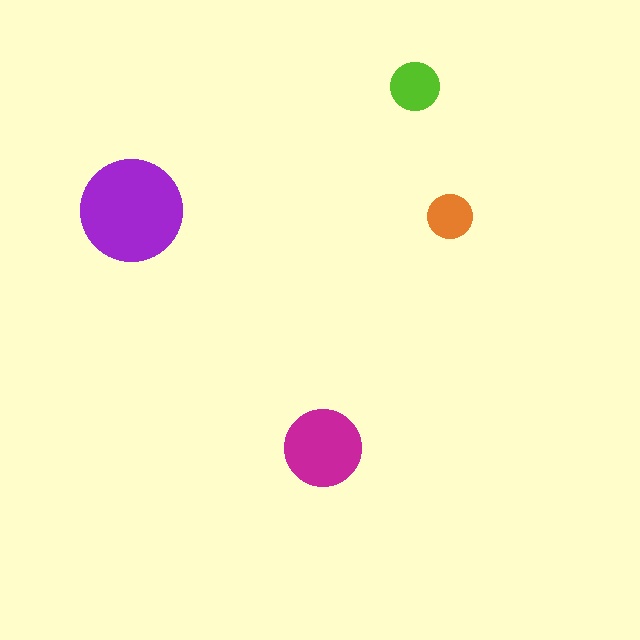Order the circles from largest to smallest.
the purple one, the magenta one, the lime one, the orange one.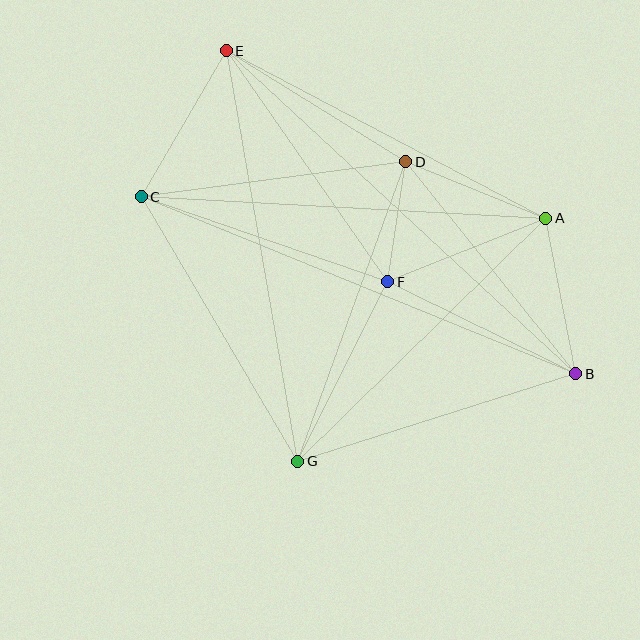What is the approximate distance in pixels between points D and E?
The distance between D and E is approximately 211 pixels.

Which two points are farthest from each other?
Points B and E are farthest from each other.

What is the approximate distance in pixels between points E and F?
The distance between E and F is approximately 282 pixels.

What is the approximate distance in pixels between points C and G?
The distance between C and G is approximately 307 pixels.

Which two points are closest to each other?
Points D and F are closest to each other.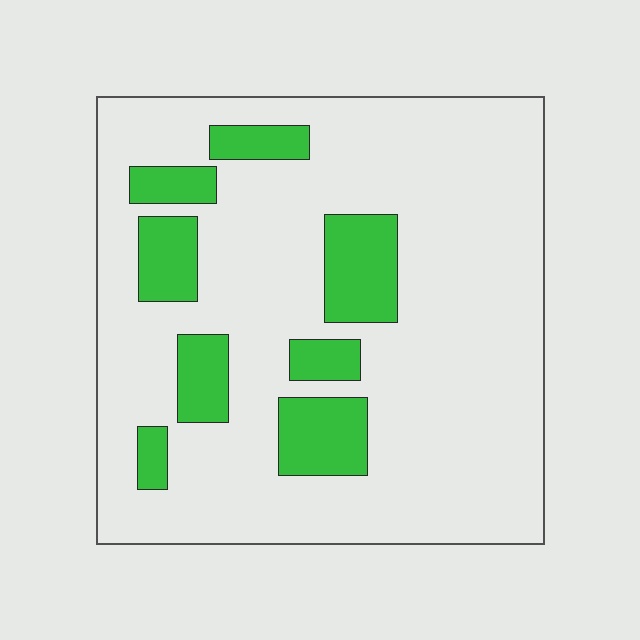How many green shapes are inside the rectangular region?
8.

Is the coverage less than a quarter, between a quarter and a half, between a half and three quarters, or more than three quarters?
Less than a quarter.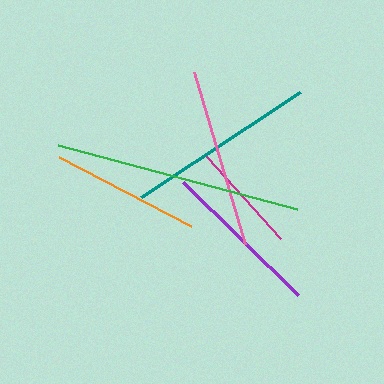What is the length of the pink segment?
The pink segment is approximately 179 pixels long.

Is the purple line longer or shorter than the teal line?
The teal line is longer than the purple line.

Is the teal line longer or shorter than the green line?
The green line is longer than the teal line.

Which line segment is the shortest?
The magenta line is the shortest at approximately 111 pixels.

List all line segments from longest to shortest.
From longest to shortest: green, teal, pink, purple, orange, magenta.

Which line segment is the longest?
The green line is the longest at approximately 247 pixels.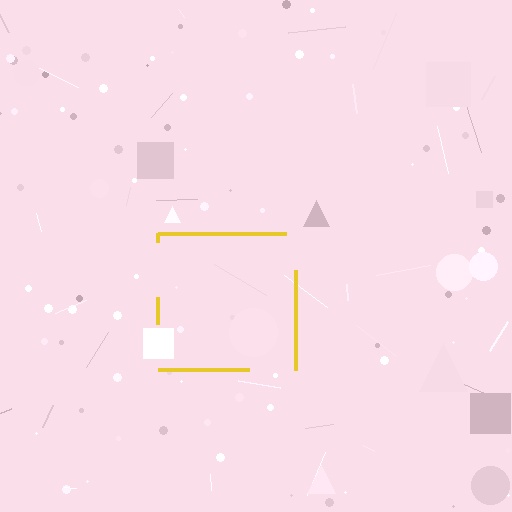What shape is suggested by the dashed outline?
The dashed outline suggests a square.